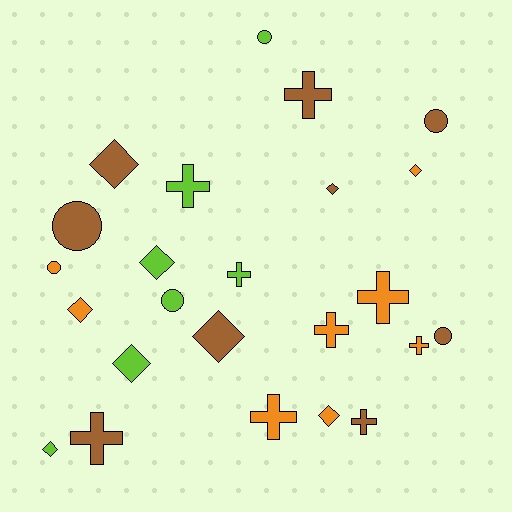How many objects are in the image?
There are 24 objects.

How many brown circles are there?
There are 3 brown circles.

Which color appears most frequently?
Brown, with 9 objects.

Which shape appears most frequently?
Cross, with 9 objects.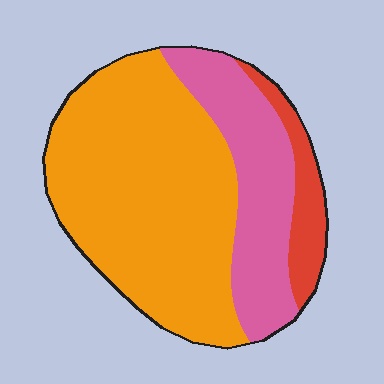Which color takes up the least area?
Red, at roughly 10%.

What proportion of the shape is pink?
Pink covers 27% of the shape.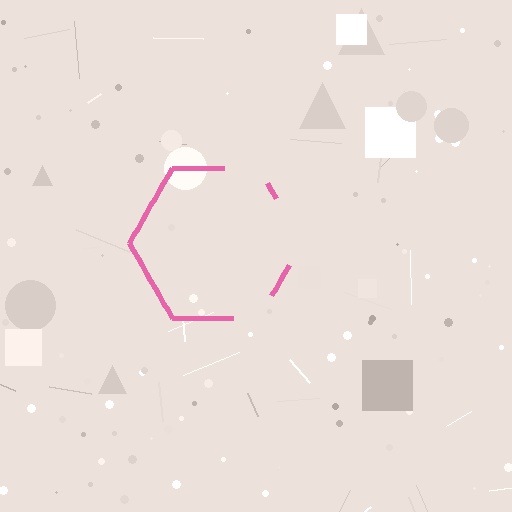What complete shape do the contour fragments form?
The contour fragments form a hexagon.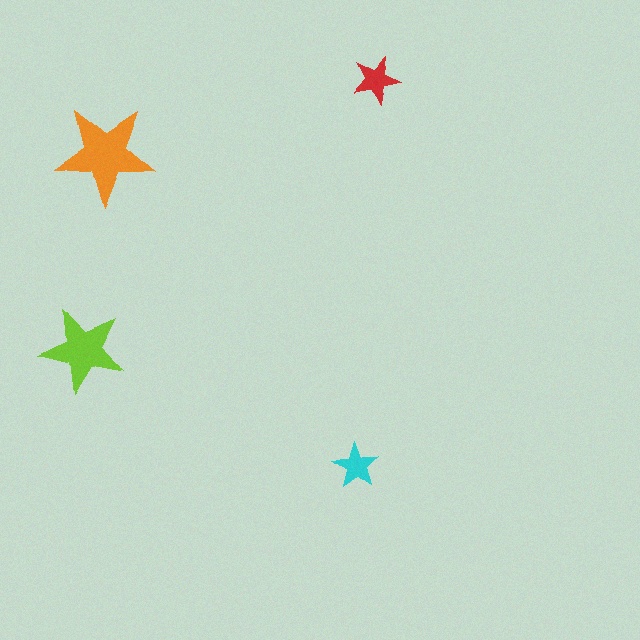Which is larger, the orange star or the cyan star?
The orange one.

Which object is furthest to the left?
The lime star is leftmost.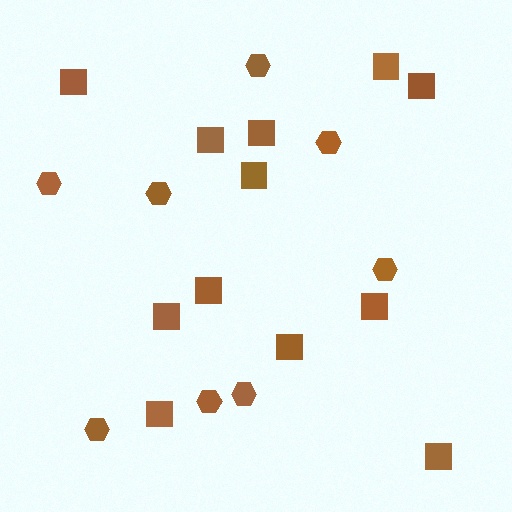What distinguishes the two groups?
There are 2 groups: one group of hexagons (8) and one group of squares (12).